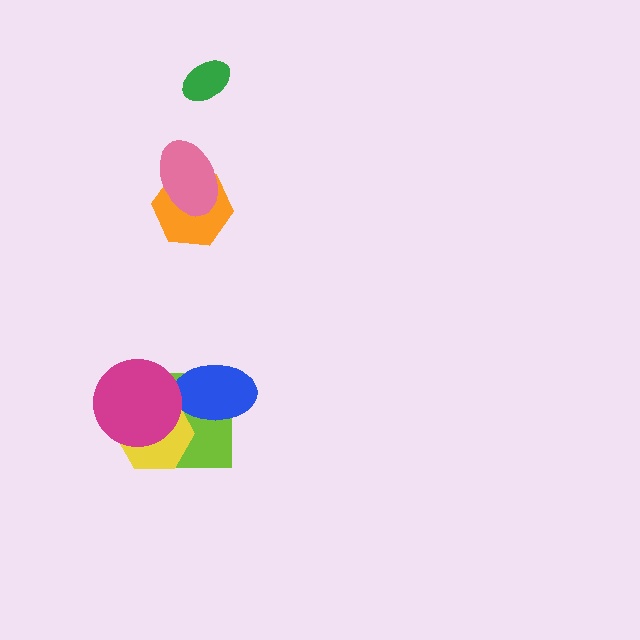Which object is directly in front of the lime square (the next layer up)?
The yellow hexagon is directly in front of the lime square.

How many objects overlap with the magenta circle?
2 objects overlap with the magenta circle.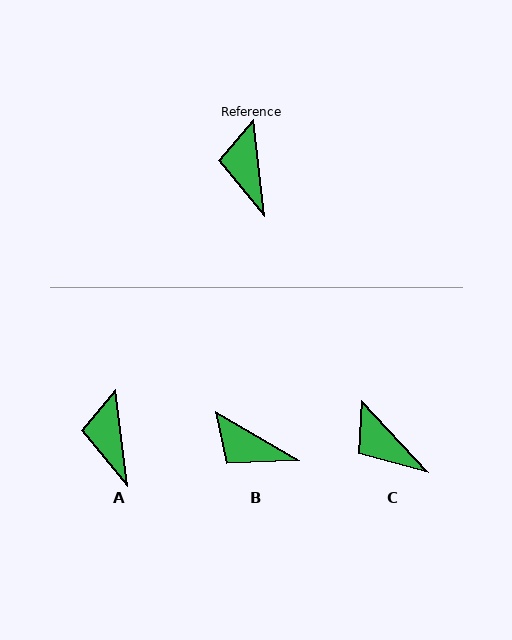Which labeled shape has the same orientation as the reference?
A.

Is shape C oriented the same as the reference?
No, it is off by about 36 degrees.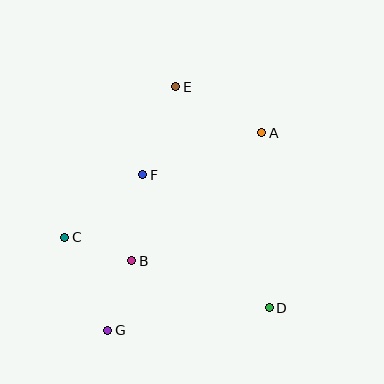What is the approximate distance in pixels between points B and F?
The distance between B and F is approximately 86 pixels.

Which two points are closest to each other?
Points B and C are closest to each other.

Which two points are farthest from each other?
Points E and G are farthest from each other.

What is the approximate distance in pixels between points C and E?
The distance between C and E is approximately 187 pixels.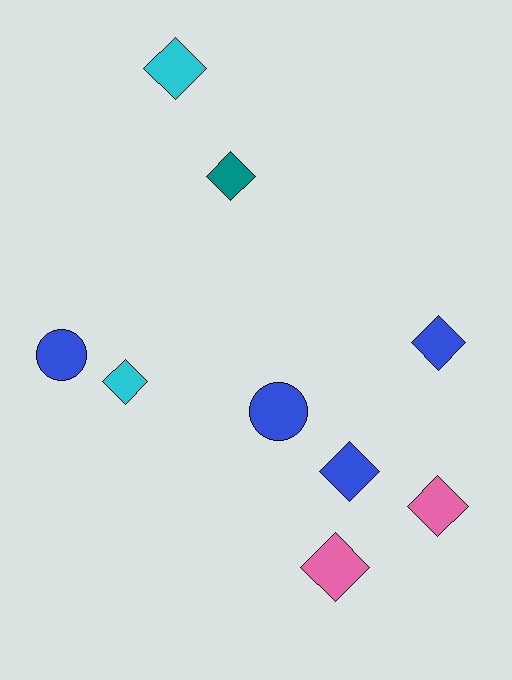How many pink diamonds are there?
There are 2 pink diamonds.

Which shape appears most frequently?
Diamond, with 7 objects.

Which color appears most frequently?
Blue, with 4 objects.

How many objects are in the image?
There are 9 objects.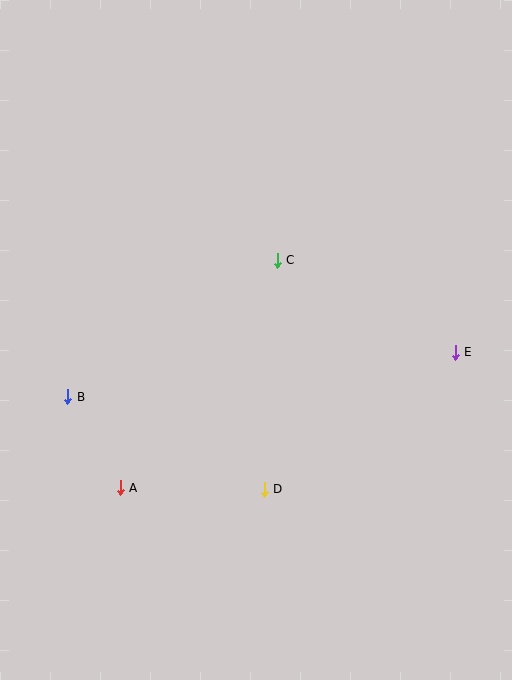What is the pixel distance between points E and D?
The distance between E and D is 235 pixels.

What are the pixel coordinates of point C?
Point C is at (277, 260).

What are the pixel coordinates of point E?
Point E is at (455, 352).